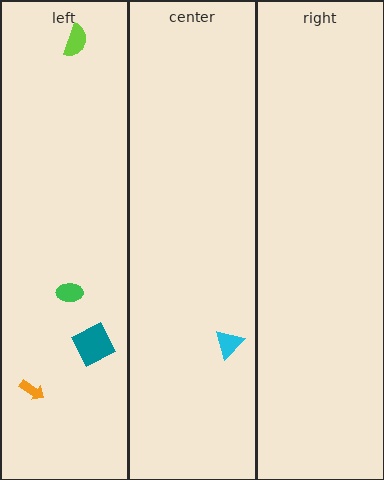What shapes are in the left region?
The teal square, the lime semicircle, the orange arrow, the green ellipse.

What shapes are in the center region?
The cyan triangle.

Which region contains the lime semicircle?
The left region.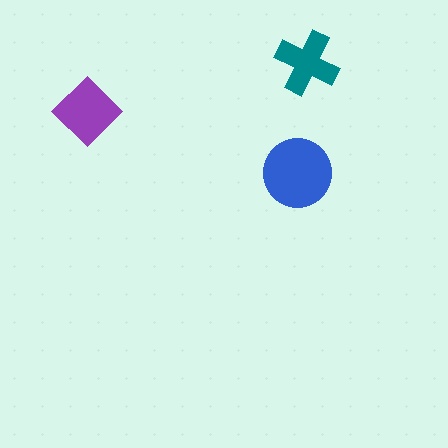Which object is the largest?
The blue circle.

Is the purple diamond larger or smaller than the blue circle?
Smaller.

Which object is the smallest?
The teal cross.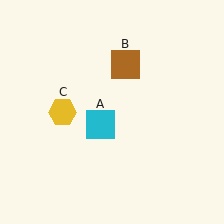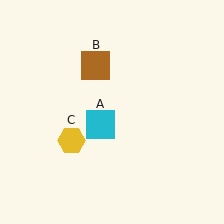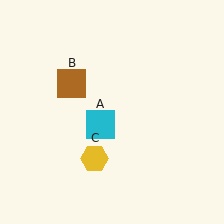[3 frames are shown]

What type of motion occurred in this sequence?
The brown square (object B), yellow hexagon (object C) rotated counterclockwise around the center of the scene.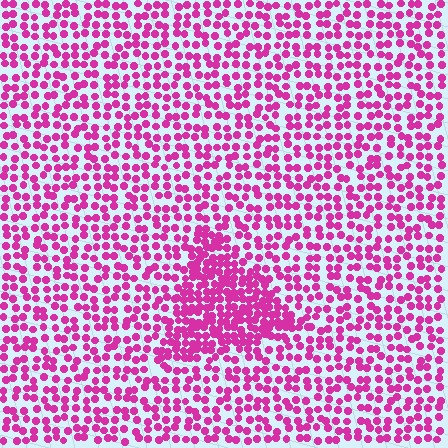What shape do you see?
I see a triangle.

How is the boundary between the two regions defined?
The boundary is defined by a change in element density (approximately 2.0x ratio). All elements are the same color, size, and shape.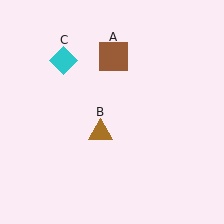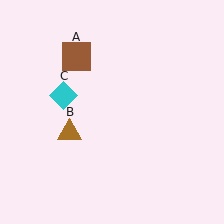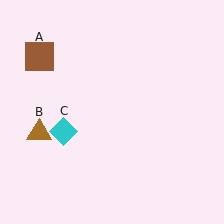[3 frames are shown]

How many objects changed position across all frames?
3 objects changed position: brown square (object A), brown triangle (object B), cyan diamond (object C).